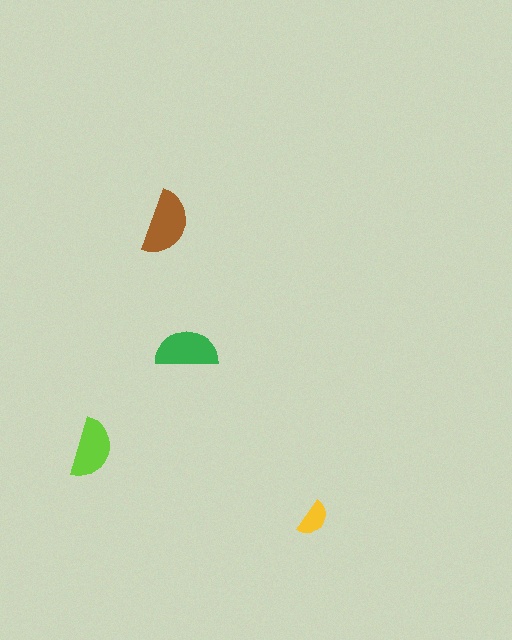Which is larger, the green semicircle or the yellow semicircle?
The green one.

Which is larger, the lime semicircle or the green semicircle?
The green one.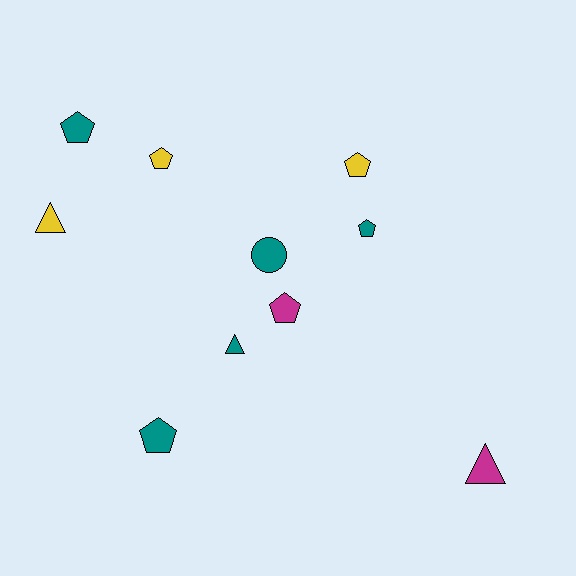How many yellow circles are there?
There are no yellow circles.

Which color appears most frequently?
Teal, with 5 objects.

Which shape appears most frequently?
Pentagon, with 6 objects.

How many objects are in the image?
There are 10 objects.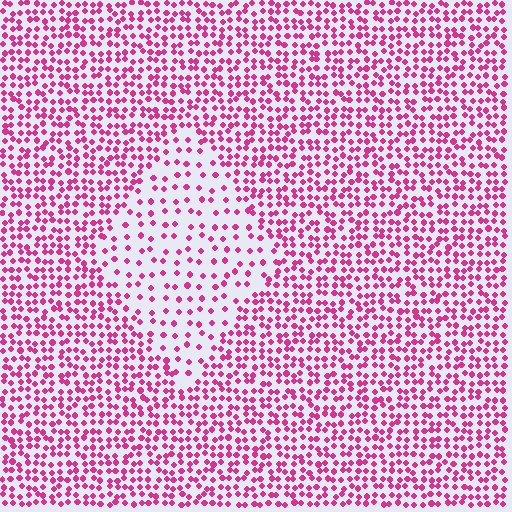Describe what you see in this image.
The image contains small magenta elements arranged at two different densities. A diamond-shaped region is visible where the elements are less densely packed than the surrounding area.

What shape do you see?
I see a diamond.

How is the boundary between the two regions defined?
The boundary is defined by a change in element density (approximately 2.3x ratio). All elements are the same color, size, and shape.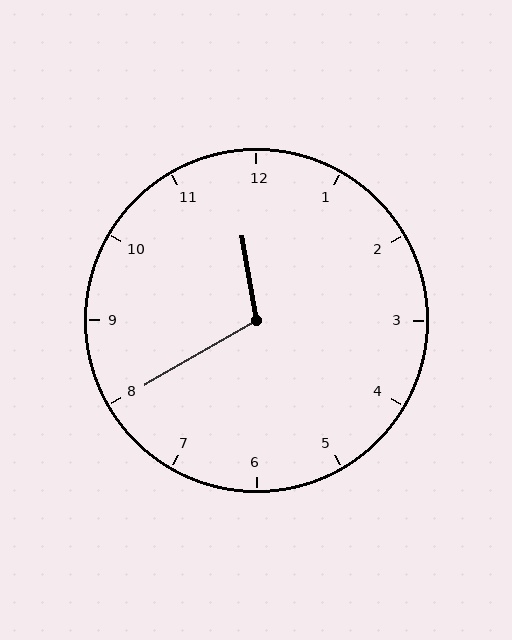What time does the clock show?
11:40.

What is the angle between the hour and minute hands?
Approximately 110 degrees.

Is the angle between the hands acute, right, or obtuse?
It is obtuse.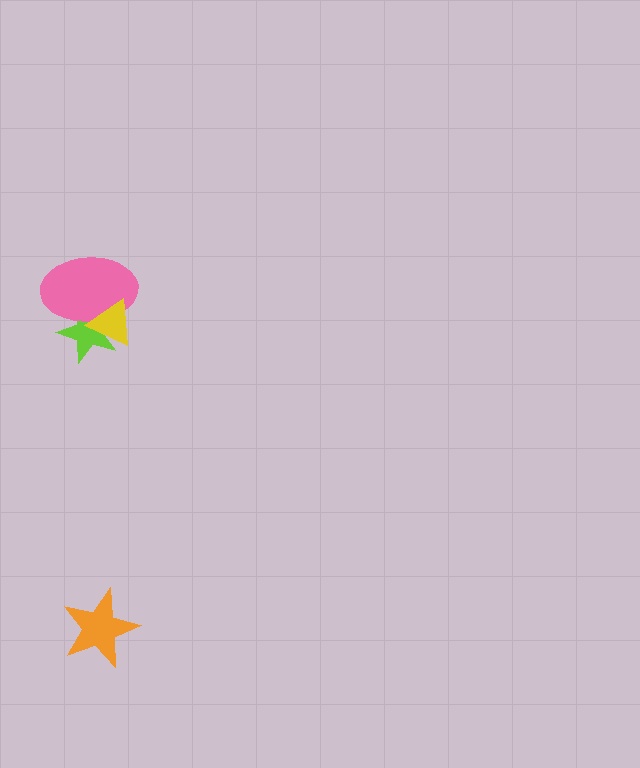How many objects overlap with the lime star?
2 objects overlap with the lime star.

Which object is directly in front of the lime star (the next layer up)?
The pink ellipse is directly in front of the lime star.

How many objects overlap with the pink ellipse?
2 objects overlap with the pink ellipse.